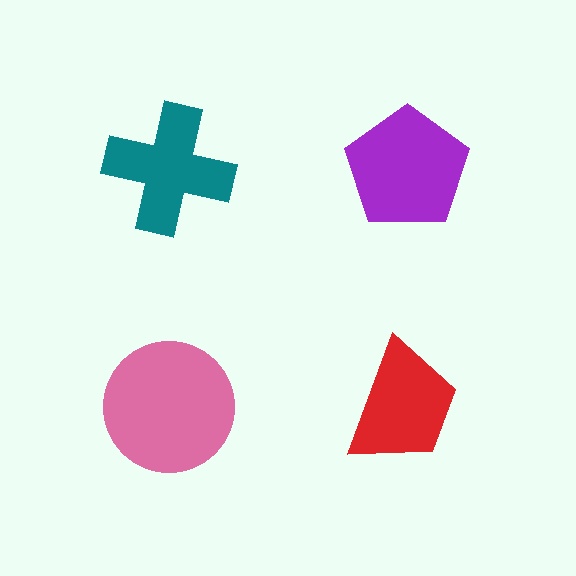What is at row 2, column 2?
A red trapezoid.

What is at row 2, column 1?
A pink circle.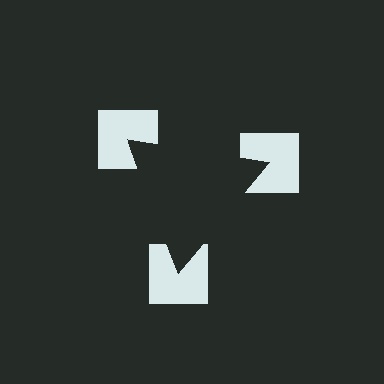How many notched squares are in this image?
There are 3 — one at each vertex of the illusory triangle.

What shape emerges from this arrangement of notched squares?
An illusory triangle — its edges are inferred from the aligned wedge cuts in the notched squares, not physically drawn.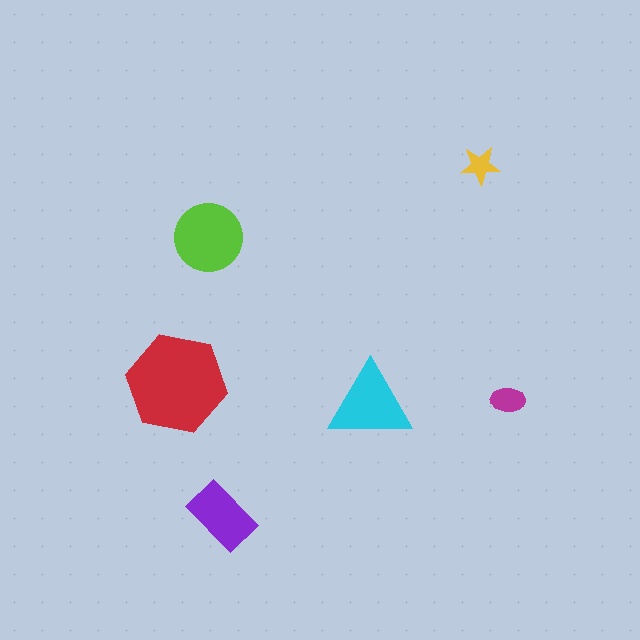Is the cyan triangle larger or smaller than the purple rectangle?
Larger.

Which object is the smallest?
The yellow star.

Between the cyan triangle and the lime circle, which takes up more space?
The lime circle.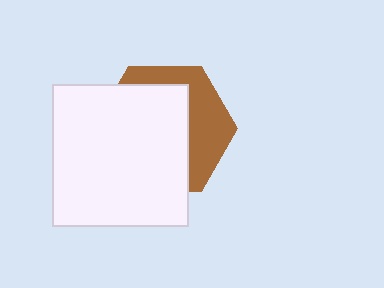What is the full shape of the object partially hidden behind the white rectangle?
The partially hidden object is a brown hexagon.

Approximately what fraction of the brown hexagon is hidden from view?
Roughly 64% of the brown hexagon is hidden behind the white rectangle.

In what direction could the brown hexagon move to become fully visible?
The brown hexagon could move toward the upper-right. That would shift it out from behind the white rectangle entirely.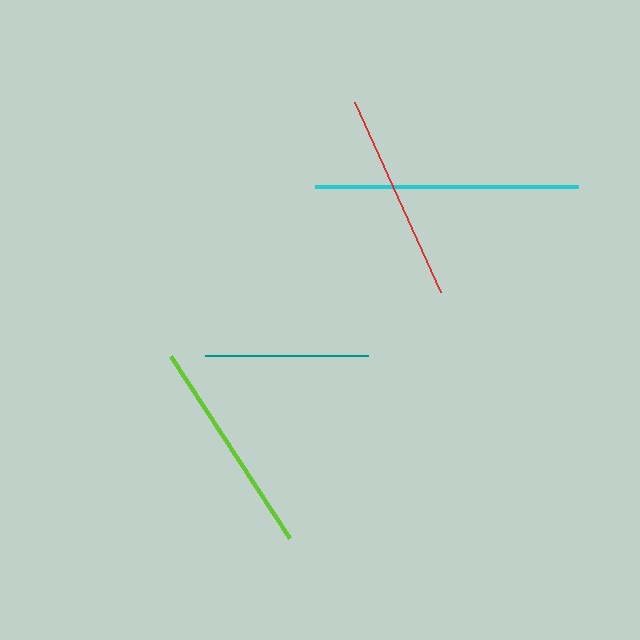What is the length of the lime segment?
The lime segment is approximately 217 pixels long.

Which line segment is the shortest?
The teal line is the shortest at approximately 163 pixels.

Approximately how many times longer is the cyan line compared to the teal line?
The cyan line is approximately 1.6 times the length of the teal line.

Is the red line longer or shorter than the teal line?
The red line is longer than the teal line.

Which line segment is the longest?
The cyan line is the longest at approximately 263 pixels.